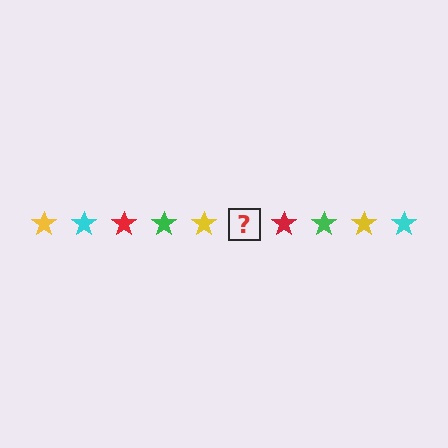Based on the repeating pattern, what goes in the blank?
The blank should be a cyan star.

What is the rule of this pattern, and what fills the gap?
The rule is that the pattern cycles through yellow, cyan, red, green stars. The gap should be filled with a cyan star.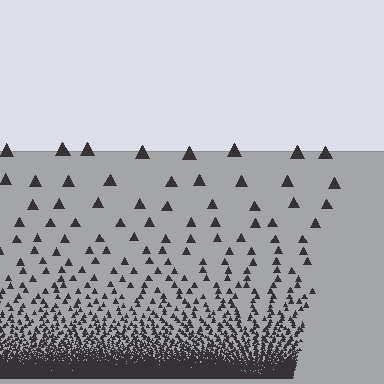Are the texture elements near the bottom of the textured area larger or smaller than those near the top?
Smaller. The gradient is inverted — elements near the bottom are smaller and denser.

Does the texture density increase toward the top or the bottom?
Density increases toward the bottom.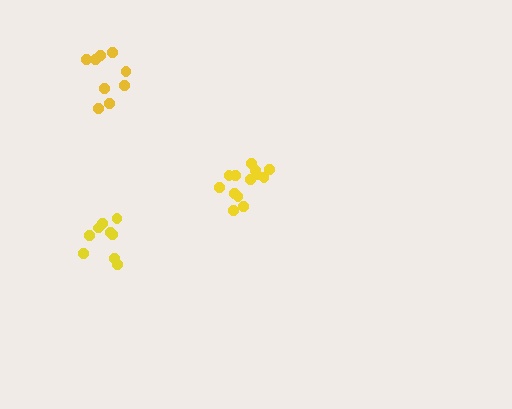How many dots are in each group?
Group 1: 9 dots, Group 2: 13 dots, Group 3: 9 dots (31 total).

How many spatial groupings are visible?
There are 3 spatial groupings.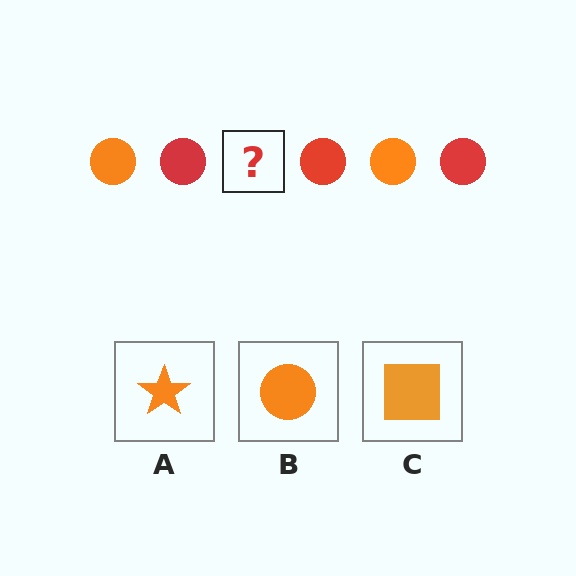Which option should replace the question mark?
Option B.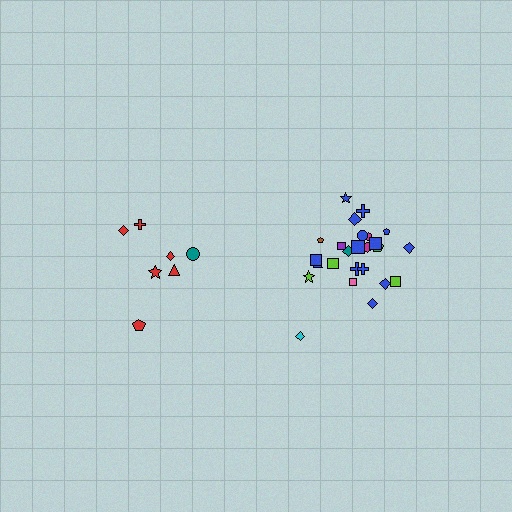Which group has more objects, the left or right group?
The right group.